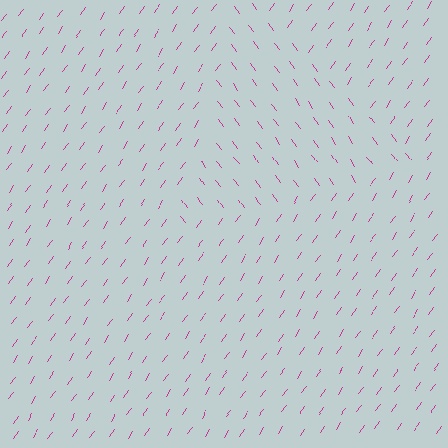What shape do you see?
I see a triangle.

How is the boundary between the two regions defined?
The boundary is defined purely by a change in line orientation (approximately 71 degrees difference). All lines are the same color and thickness.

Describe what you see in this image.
The image is filled with small magenta line segments. A triangle region in the image has lines oriented differently from the surrounding lines, creating a visible texture boundary.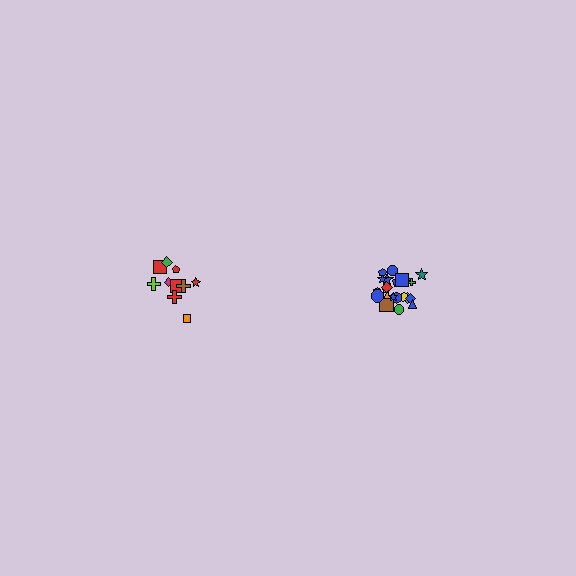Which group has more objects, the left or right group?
The right group.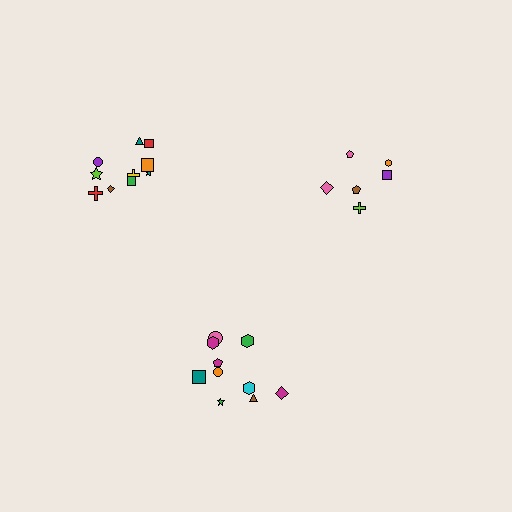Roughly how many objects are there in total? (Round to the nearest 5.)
Roughly 25 objects in total.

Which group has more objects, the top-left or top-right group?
The top-left group.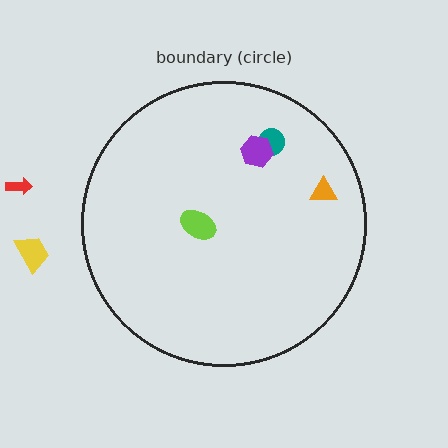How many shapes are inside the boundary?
4 inside, 2 outside.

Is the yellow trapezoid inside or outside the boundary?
Outside.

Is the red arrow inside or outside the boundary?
Outside.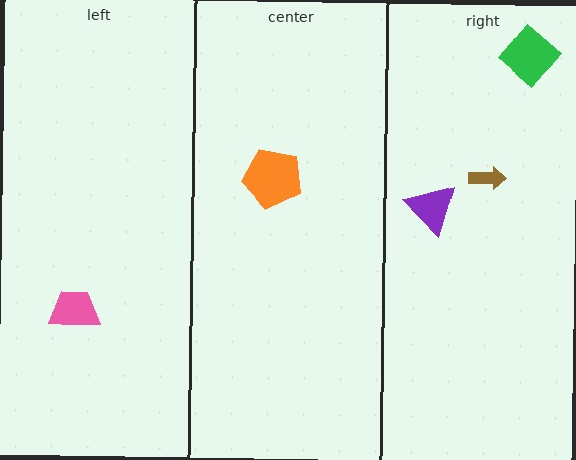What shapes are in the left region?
The pink trapezoid.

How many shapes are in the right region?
3.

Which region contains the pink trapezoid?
The left region.